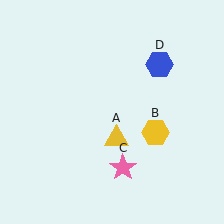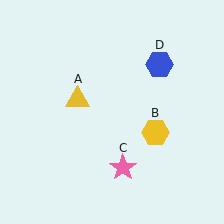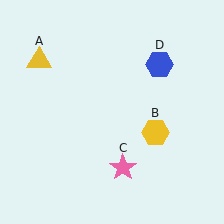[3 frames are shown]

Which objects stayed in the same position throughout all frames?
Yellow hexagon (object B) and pink star (object C) and blue hexagon (object D) remained stationary.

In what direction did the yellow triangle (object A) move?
The yellow triangle (object A) moved up and to the left.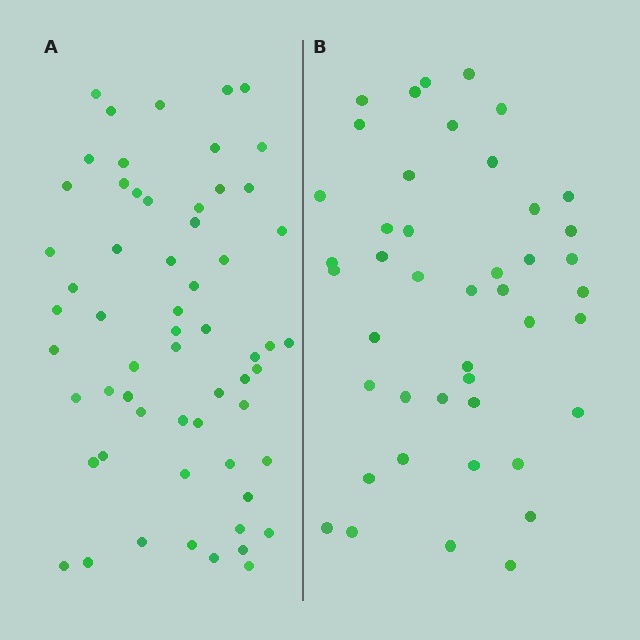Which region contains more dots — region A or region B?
Region A (the left region) has more dots.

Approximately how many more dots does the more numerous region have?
Region A has approximately 15 more dots than region B.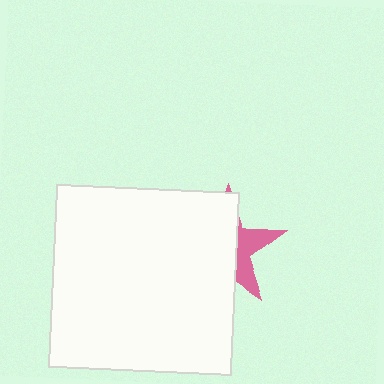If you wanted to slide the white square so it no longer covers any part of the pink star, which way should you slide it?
Slide it left — that is the most direct way to separate the two shapes.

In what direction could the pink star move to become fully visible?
The pink star could move right. That would shift it out from behind the white square entirely.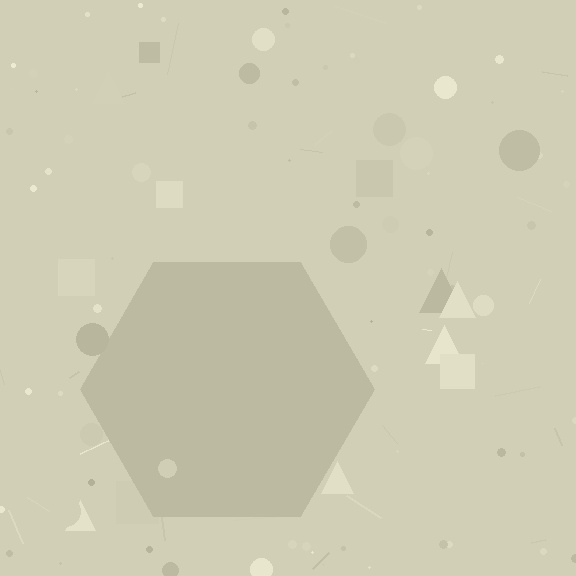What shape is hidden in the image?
A hexagon is hidden in the image.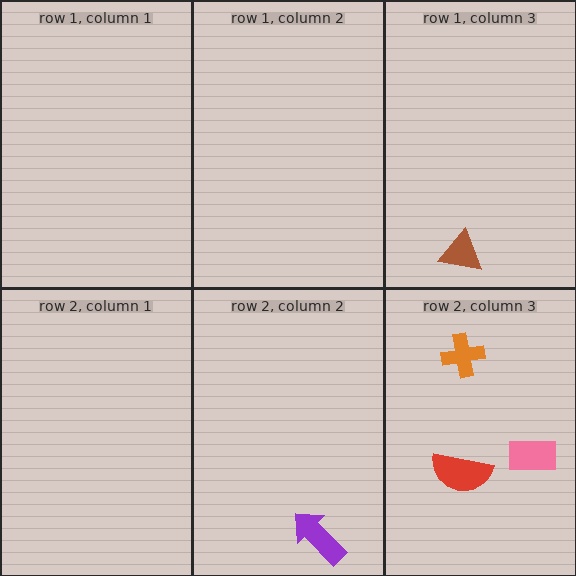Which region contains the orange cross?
The row 2, column 3 region.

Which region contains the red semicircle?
The row 2, column 3 region.